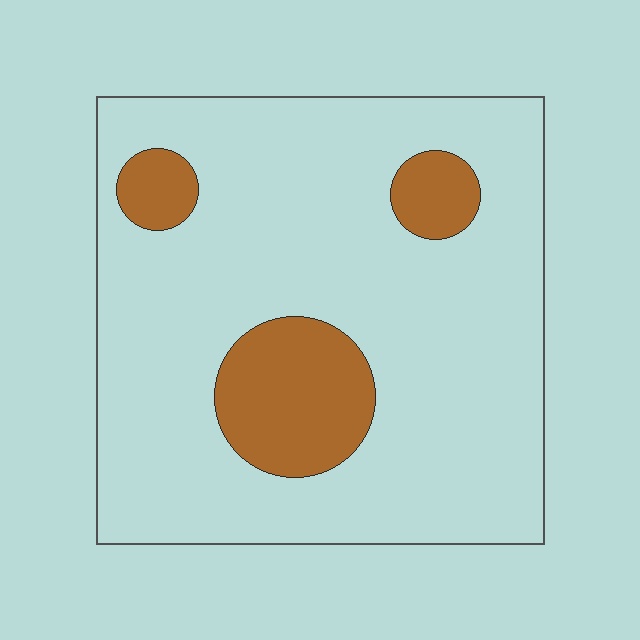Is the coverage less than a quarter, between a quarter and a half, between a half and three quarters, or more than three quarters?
Less than a quarter.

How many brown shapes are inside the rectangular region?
3.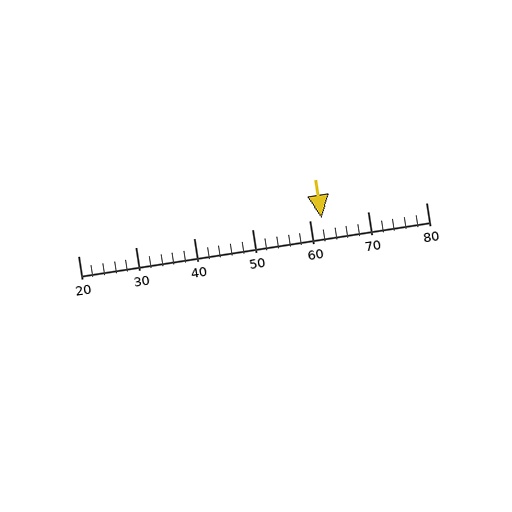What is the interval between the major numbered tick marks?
The major tick marks are spaced 10 units apart.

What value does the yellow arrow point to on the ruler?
The yellow arrow points to approximately 62.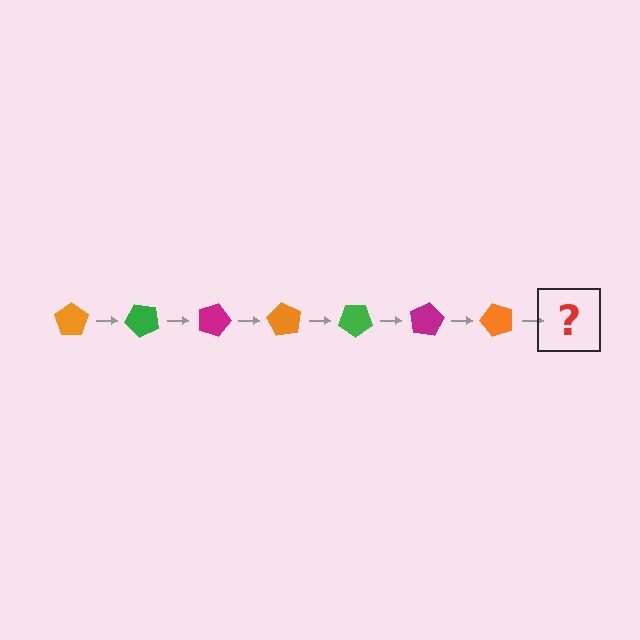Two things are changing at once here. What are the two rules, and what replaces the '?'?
The two rules are that it rotates 45 degrees each step and the color cycles through orange, green, and magenta. The '?' should be a green pentagon, rotated 315 degrees from the start.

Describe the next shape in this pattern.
It should be a green pentagon, rotated 315 degrees from the start.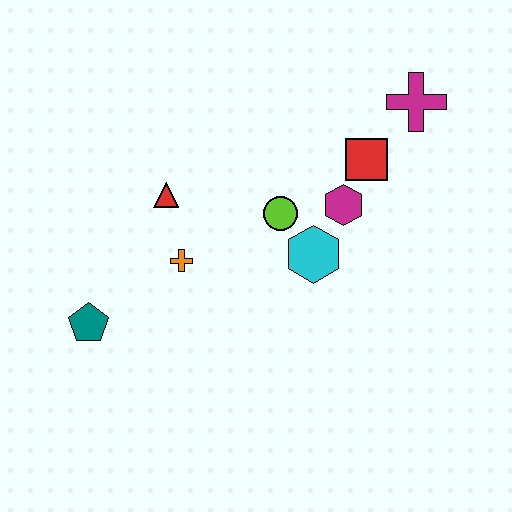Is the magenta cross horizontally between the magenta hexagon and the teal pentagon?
No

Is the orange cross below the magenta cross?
Yes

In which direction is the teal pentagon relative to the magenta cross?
The teal pentagon is to the left of the magenta cross.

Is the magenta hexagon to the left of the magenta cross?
Yes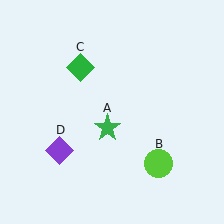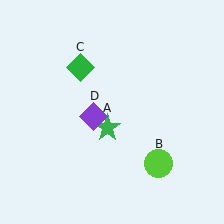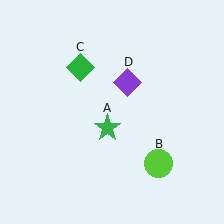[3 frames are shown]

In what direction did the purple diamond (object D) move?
The purple diamond (object D) moved up and to the right.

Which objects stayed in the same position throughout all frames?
Green star (object A) and lime circle (object B) and green diamond (object C) remained stationary.